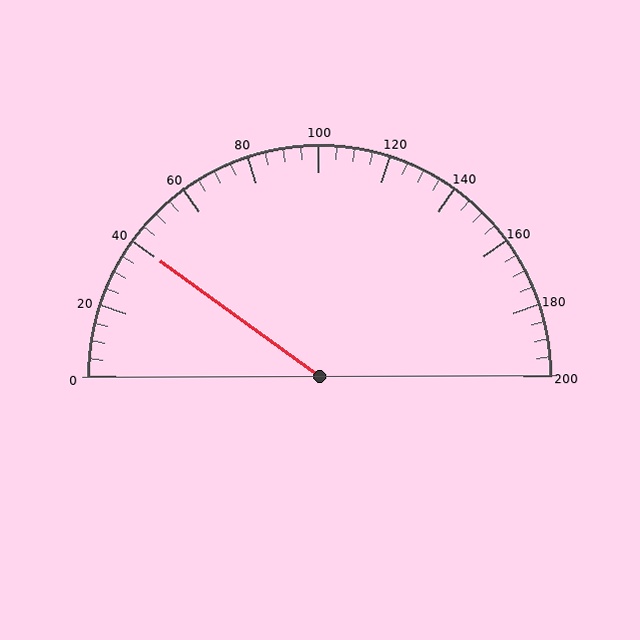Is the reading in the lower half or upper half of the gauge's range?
The reading is in the lower half of the range (0 to 200).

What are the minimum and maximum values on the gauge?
The gauge ranges from 0 to 200.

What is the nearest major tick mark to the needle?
The nearest major tick mark is 40.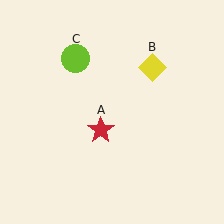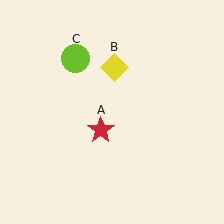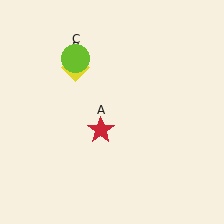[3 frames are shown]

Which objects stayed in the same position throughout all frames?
Red star (object A) and lime circle (object C) remained stationary.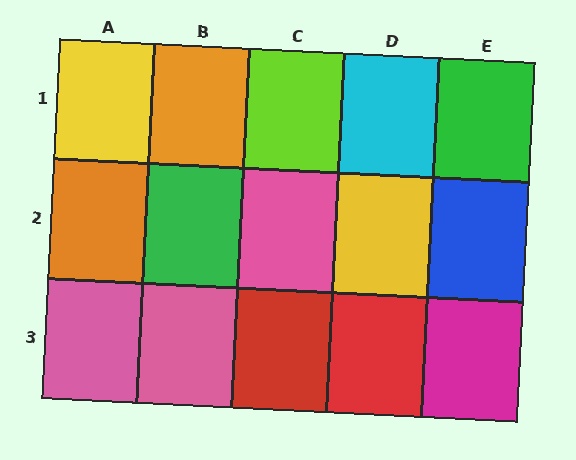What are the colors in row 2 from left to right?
Orange, green, pink, yellow, blue.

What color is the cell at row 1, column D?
Cyan.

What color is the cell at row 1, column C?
Lime.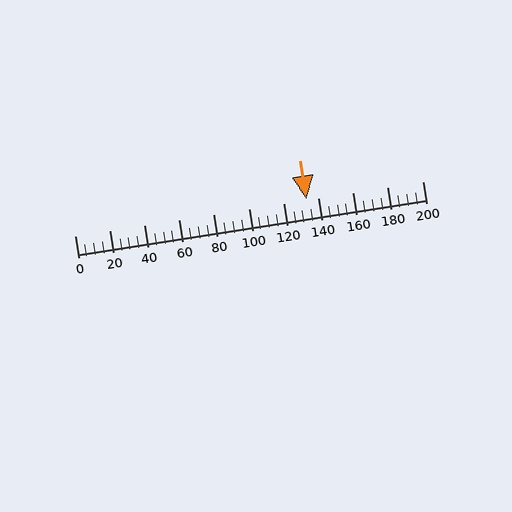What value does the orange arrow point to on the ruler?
The orange arrow points to approximately 133.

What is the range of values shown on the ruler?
The ruler shows values from 0 to 200.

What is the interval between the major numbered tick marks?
The major tick marks are spaced 20 units apart.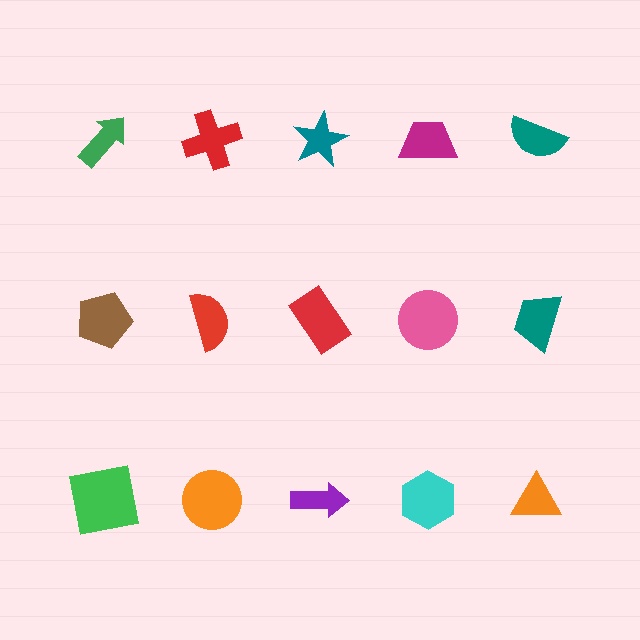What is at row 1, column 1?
A green arrow.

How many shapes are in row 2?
5 shapes.